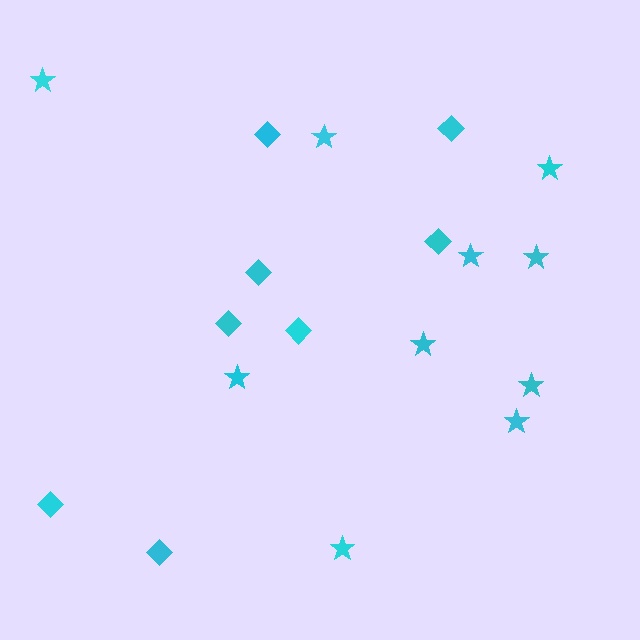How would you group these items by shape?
There are 2 groups: one group of diamonds (8) and one group of stars (10).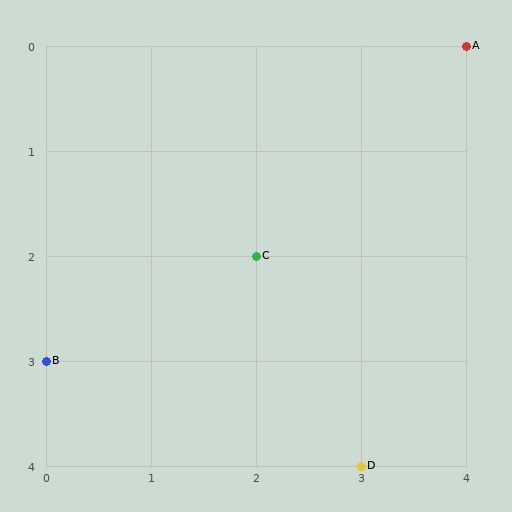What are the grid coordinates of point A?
Point A is at grid coordinates (4, 0).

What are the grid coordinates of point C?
Point C is at grid coordinates (2, 2).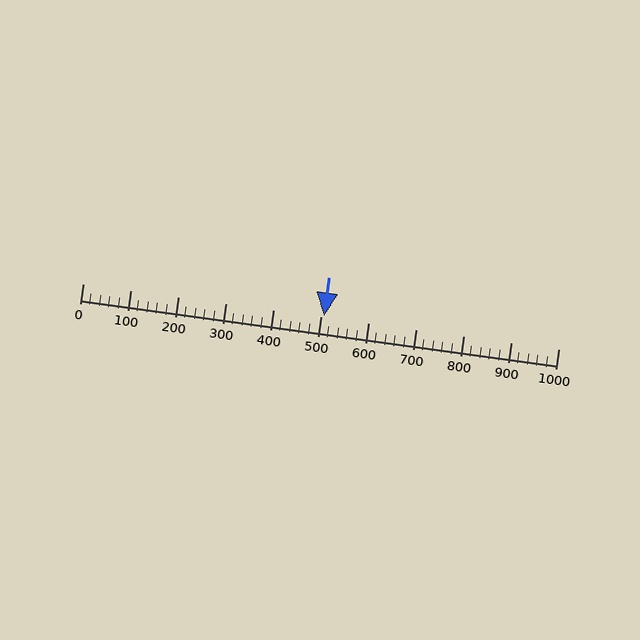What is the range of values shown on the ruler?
The ruler shows values from 0 to 1000.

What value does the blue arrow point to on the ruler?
The blue arrow points to approximately 508.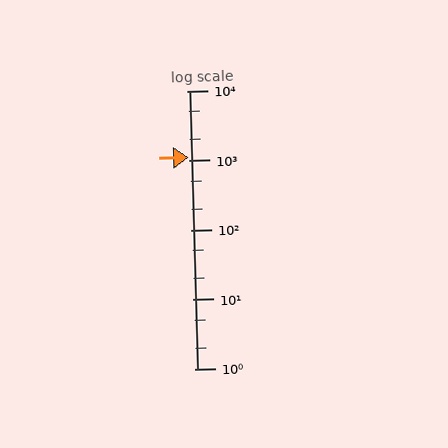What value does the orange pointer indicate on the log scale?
The pointer indicates approximately 1100.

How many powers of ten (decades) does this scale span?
The scale spans 4 decades, from 1 to 10000.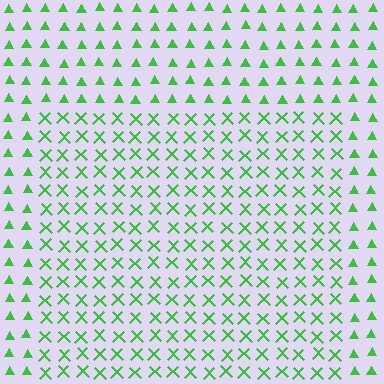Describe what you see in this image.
The image is filled with small green elements arranged in a uniform grid. A rectangle-shaped region contains X marks, while the surrounding area contains triangles. The boundary is defined purely by the change in element shape.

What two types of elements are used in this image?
The image uses X marks inside the rectangle region and triangles outside it.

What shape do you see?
I see a rectangle.